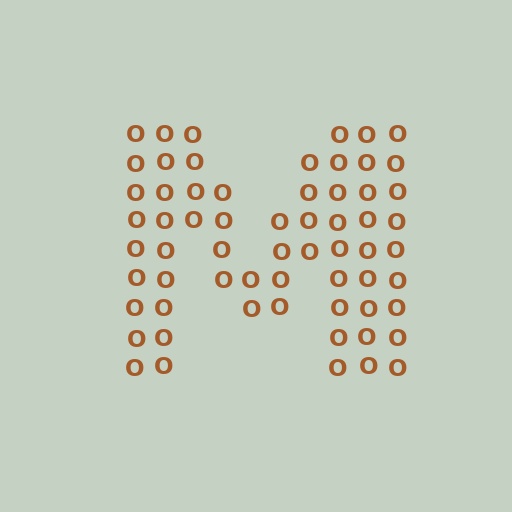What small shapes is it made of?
It is made of small letter O's.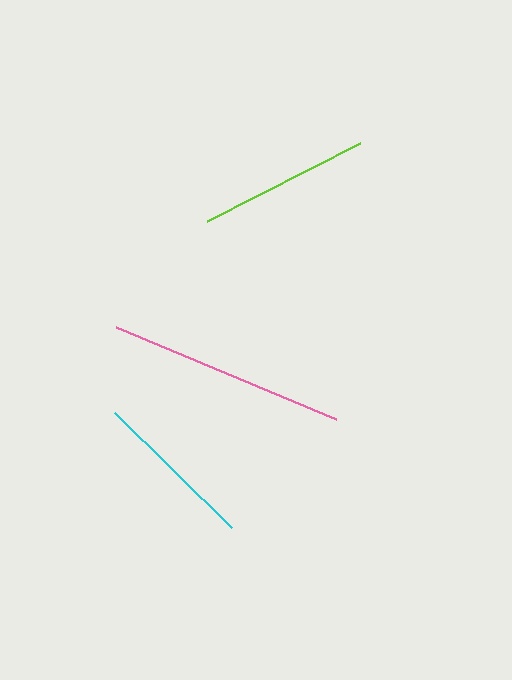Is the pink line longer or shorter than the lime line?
The pink line is longer than the lime line.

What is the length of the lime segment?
The lime segment is approximately 172 pixels long.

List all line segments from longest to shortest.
From longest to shortest: pink, lime, cyan.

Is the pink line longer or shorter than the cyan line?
The pink line is longer than the cyan line.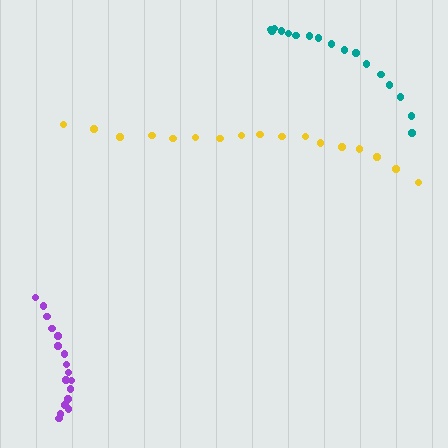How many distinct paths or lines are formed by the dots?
There are 3 distinct paths.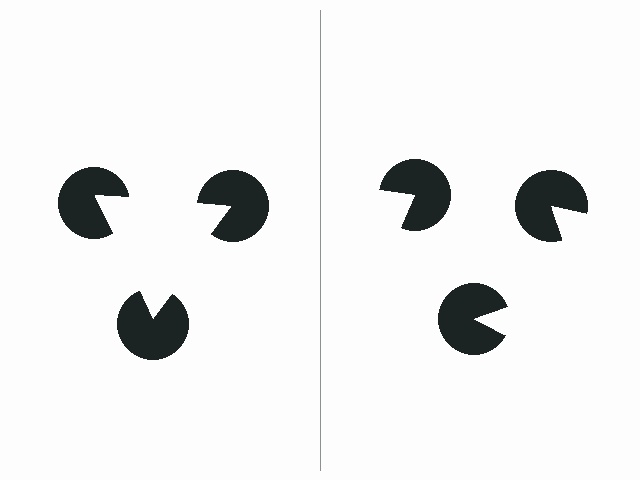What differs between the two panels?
The pac-man discs are positioned identically on both sides; only the wedge orientations differ. On the left they align to a triangle; on the right they are misaligned.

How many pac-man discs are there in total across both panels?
6 — 3 on each side.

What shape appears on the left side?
An illusory triangle.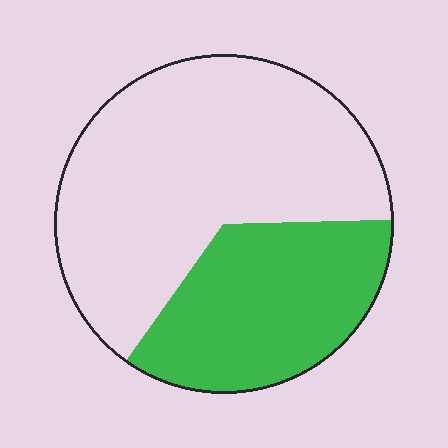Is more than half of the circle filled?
No.